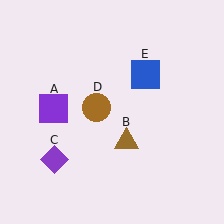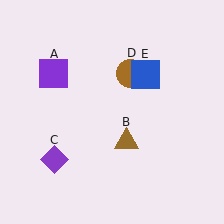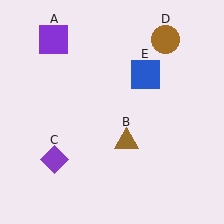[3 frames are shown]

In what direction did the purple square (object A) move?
The purple square (object A) moved up.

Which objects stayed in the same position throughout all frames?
Brown triangle (object B) and purple diamond (object C) and blue square (object E) remained stationary.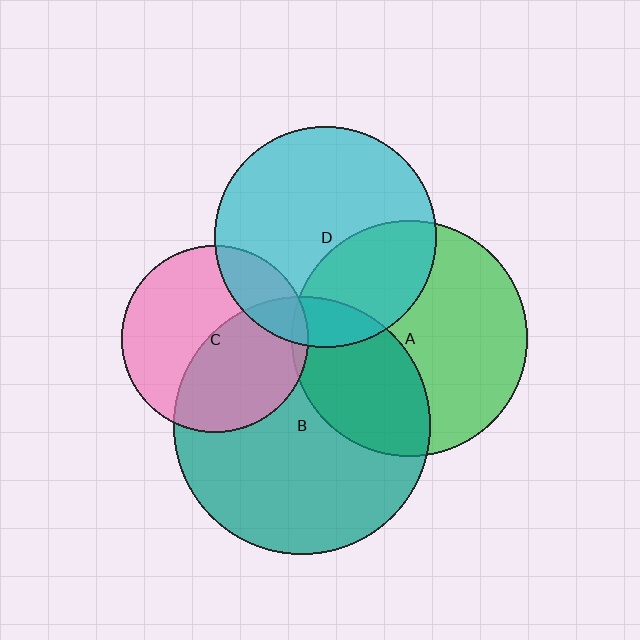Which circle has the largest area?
Circle B (teal).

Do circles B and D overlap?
Yes.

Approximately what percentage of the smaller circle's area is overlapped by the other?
Approximately 15%.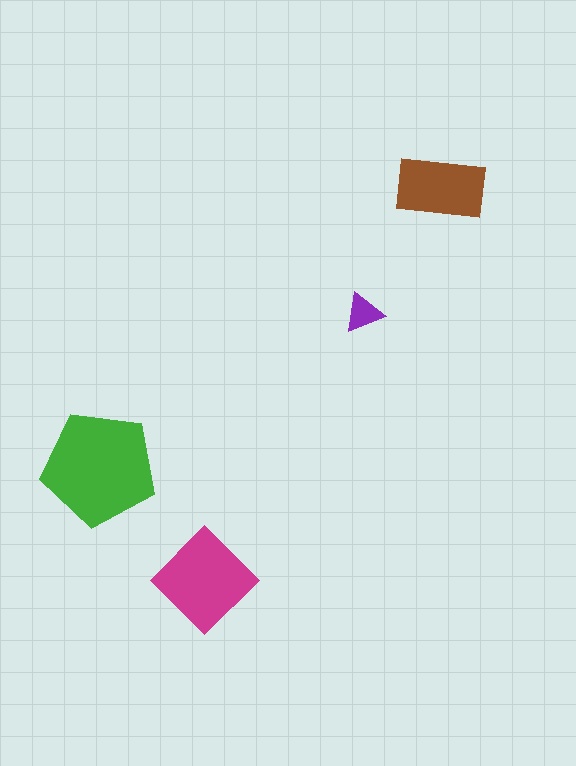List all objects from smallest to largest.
The purple triangle, the brown rectangle, the magenta diamond, the green pentagon.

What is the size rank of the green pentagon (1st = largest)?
1st.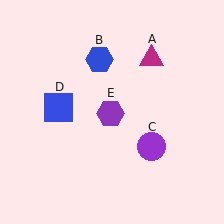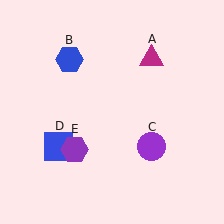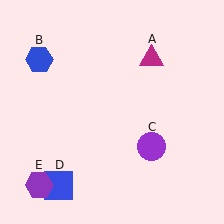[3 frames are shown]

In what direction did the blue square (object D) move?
The blue square (object D) moved down.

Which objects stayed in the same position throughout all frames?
Magenta triangle (object A) and purple circle (object C) remained stationary.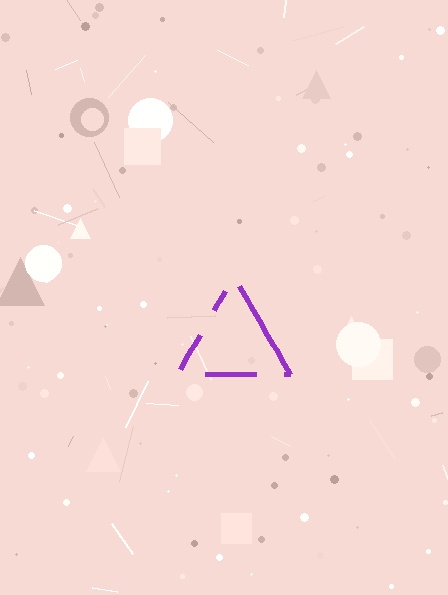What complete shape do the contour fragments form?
The contour fragments form a triangle.